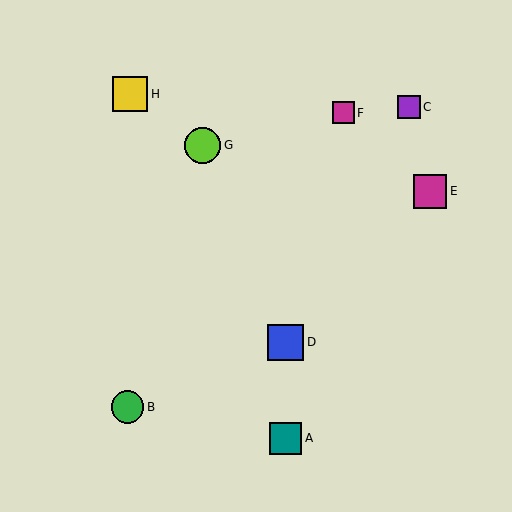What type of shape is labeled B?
Shape B is a green circle.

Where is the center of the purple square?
The center of the purple square is at (409, 107).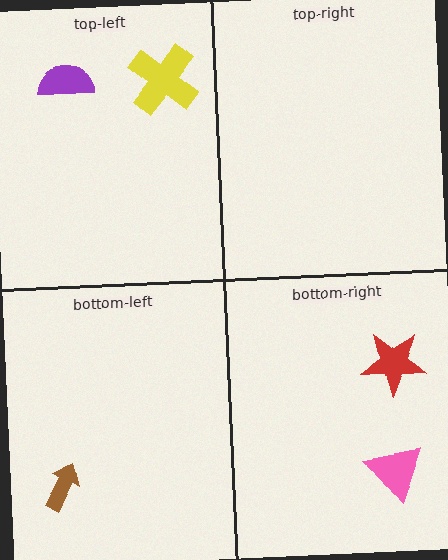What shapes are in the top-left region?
The purple semicircle, the yellow cross.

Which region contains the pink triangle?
The bottom-right region.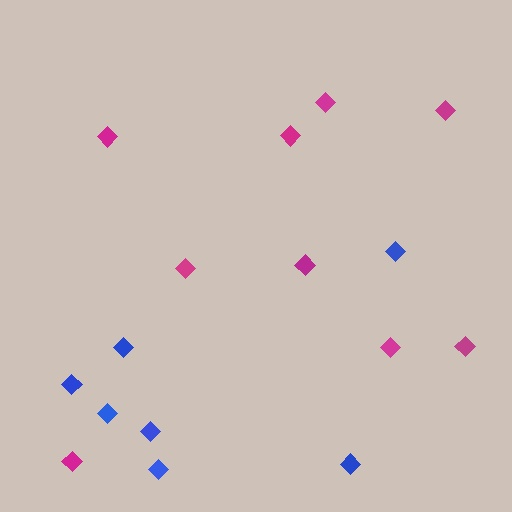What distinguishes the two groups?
There are 2 groups: one group of blue diamonds (7) and one group of magenta diamonds (9).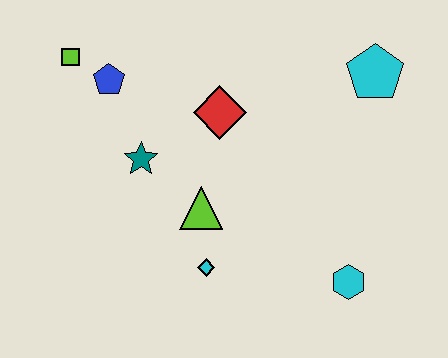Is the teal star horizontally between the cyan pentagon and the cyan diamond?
No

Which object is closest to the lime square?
The blue pentagon is closest to the lime square.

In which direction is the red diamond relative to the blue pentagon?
The red diamond is to the right of the blue pentagon.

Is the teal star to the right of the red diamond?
No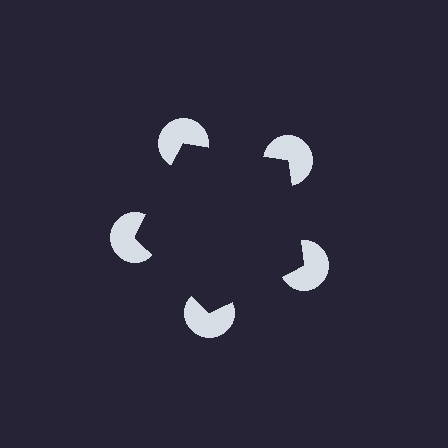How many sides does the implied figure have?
5 sides.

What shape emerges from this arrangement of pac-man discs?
An illusory pentagon — its edges are inferred from the aligned wedge cuts in the pac-man discs, not physically drawn.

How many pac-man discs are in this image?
There are 5 — one at each vertex of the illusory pentagon.